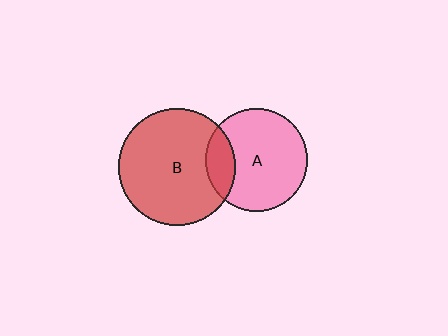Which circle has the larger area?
Circle B (red).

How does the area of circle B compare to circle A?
Approximately 1.3 times.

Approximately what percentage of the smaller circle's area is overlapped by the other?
Approximately 20%.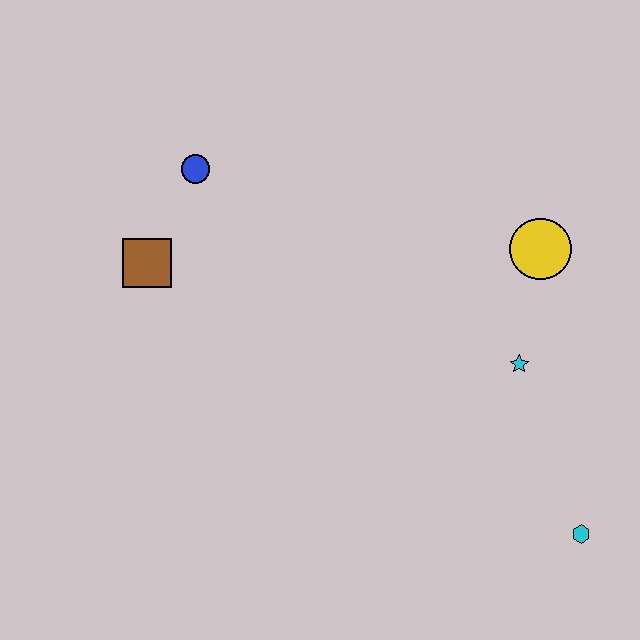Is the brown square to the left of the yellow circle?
Yes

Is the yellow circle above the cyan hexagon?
Yes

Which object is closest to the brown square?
The blue circle is closest to the brown square.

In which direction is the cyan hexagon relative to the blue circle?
The cyan hexagon is to the right of the blue circle.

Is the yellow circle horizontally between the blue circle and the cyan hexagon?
Yes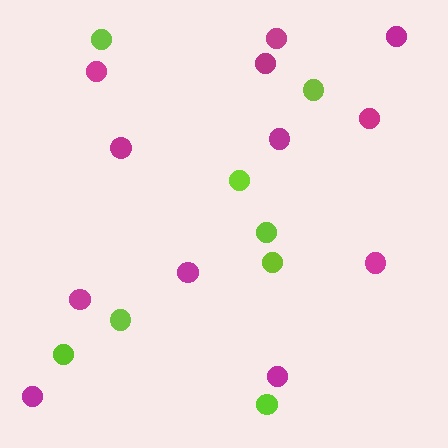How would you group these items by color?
There are 2 groups: one group of lime circles (8) and one group of magenta circles (12).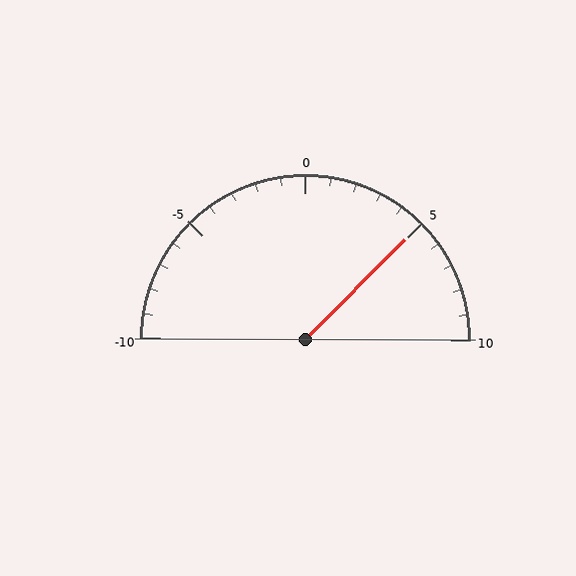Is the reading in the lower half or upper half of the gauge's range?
The reading is in the upper half of the range (-10 to 10).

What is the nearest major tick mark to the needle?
The nearest major tick mark is 5.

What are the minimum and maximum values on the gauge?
The gauge ranges from -10 to 10.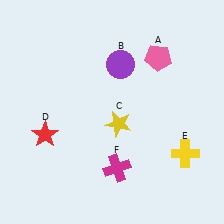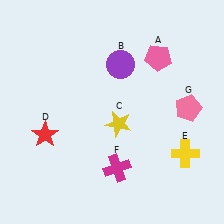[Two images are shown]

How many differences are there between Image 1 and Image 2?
There is 1 difference between the two images.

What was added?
A pink pentagon (G) was added in Image 2.